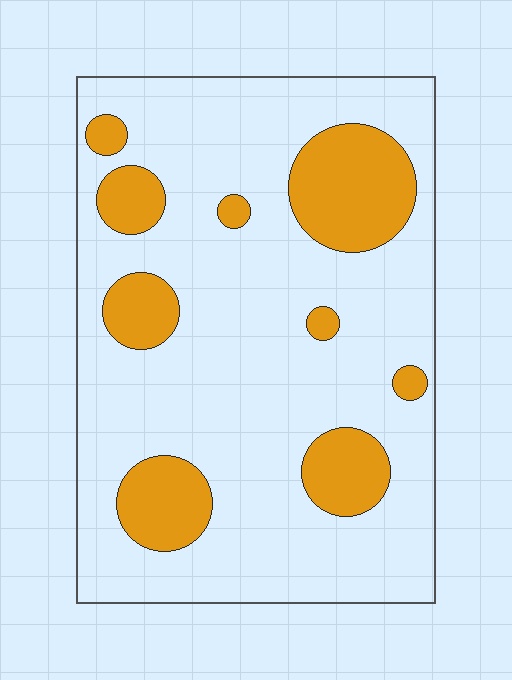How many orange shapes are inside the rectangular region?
9.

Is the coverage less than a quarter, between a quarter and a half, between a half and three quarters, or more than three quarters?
Less than a quarter.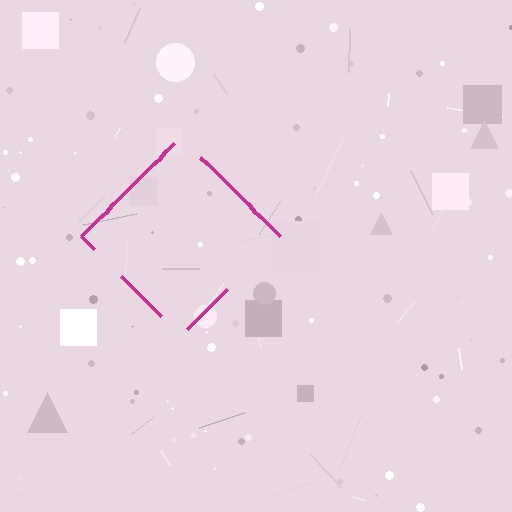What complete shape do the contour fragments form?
The contour fragments form a diamond.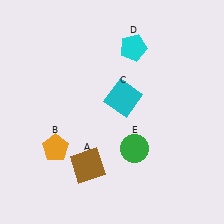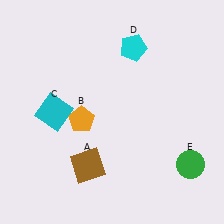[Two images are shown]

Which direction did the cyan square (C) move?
The cyan square (C) moved left.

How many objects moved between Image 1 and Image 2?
3 objects moved between the two images.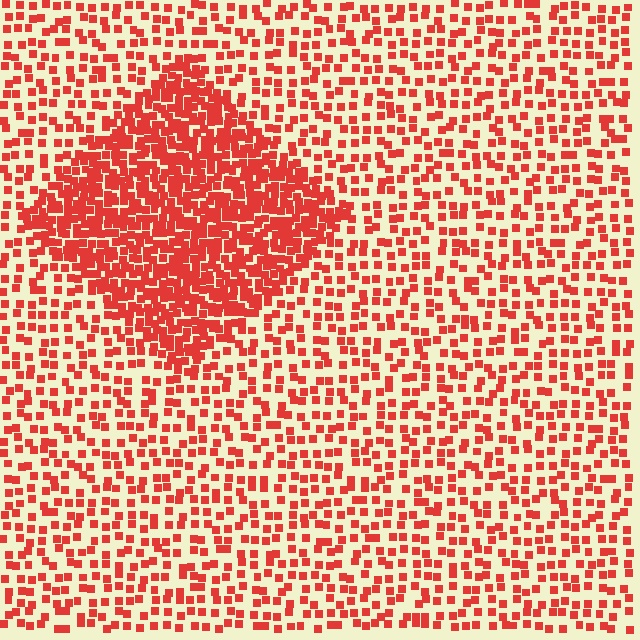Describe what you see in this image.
The image contains small red elements arranged at two different densities. A diamond-shaped region is visible where the elements are more densely packed than the surrounding area.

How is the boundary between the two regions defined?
The boundary is defined by a change in element density (approximately 2.4x ratio). All elements are the same color, size, and shape.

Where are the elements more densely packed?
The elements are more densely packed inside the diamond boundary.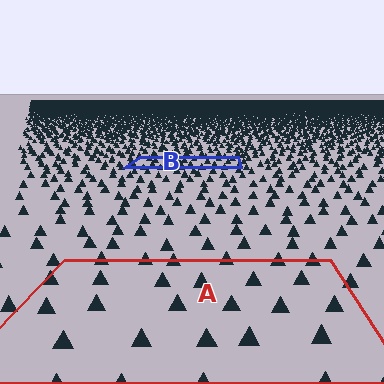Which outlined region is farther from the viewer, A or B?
Region B is farther from the viewer — the texture elements inside it appear smaller and more densely packed.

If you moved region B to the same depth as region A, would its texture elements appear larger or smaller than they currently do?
They would appear larger. At a closer depth, the same texture elements are projected at a bigger on-screen size.